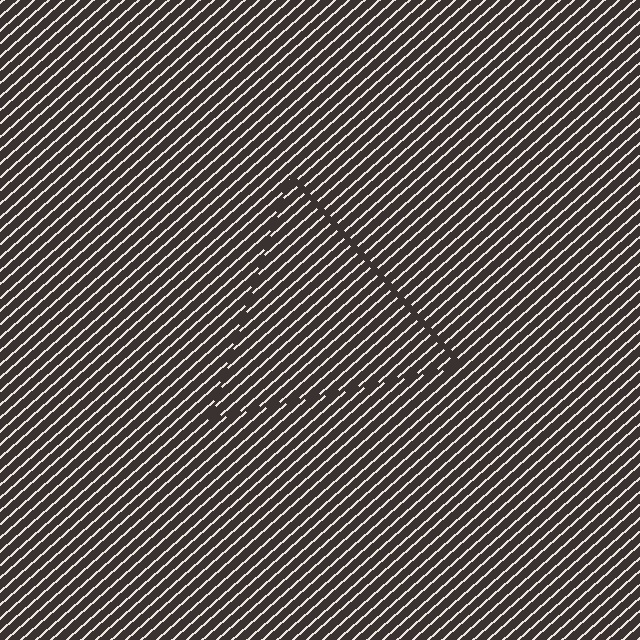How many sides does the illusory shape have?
3 sides — the line-ends trace a triangle.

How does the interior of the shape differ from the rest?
The interior of the shape contains the same grating, shifted by half a period — the contour is defined by the phase discontinuity where line-ends from the inner and outer gratings abut.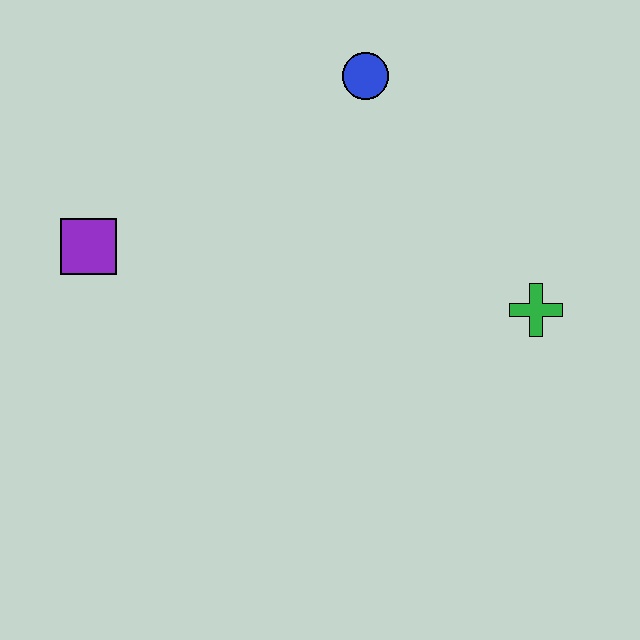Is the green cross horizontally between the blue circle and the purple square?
No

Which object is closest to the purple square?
The blue circle is closest to the purple square.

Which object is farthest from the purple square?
The green cross is farthest from the purple square.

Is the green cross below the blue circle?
Yes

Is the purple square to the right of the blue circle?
No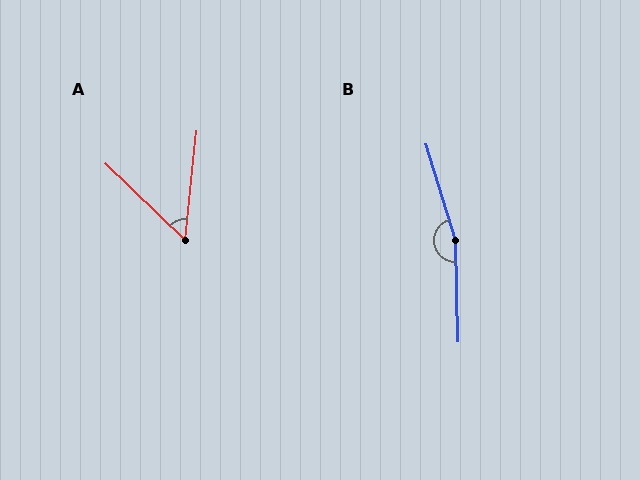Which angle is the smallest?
A, at approximately 52 degrees.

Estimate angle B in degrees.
Approximately 164 degrees.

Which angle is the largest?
B, at approximately 164 degrees.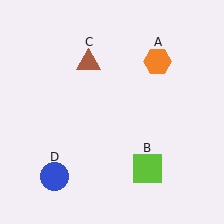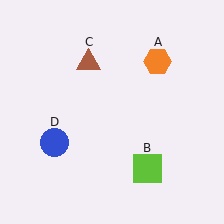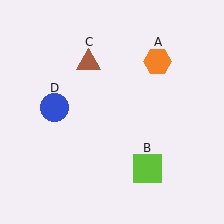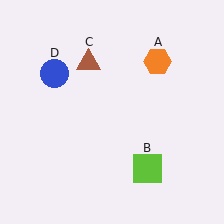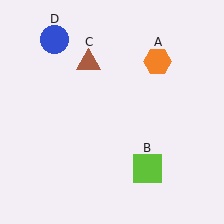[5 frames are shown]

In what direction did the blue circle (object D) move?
The blue circle (object D) moved up.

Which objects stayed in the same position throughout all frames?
Orange hexagon (object A) and lime square (object B) and brown triangle (object C) remained stationary.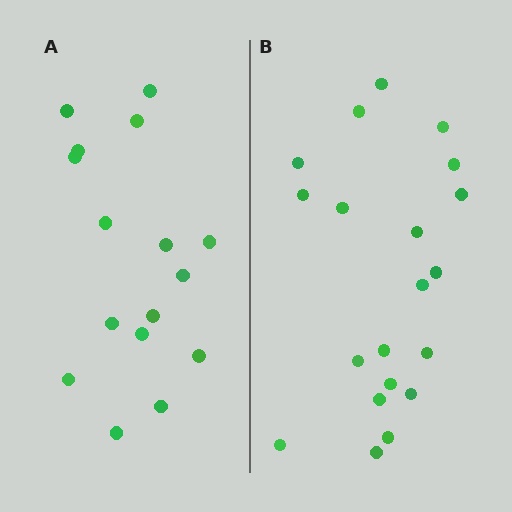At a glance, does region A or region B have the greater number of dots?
Region B (the right region) has more dots.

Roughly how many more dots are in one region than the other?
Region B has about 4 more dots than region A.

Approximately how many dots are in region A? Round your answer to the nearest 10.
About 20 dots. (The exact count is 16, which rounds to 20.)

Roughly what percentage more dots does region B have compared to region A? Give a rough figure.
About 25% more.